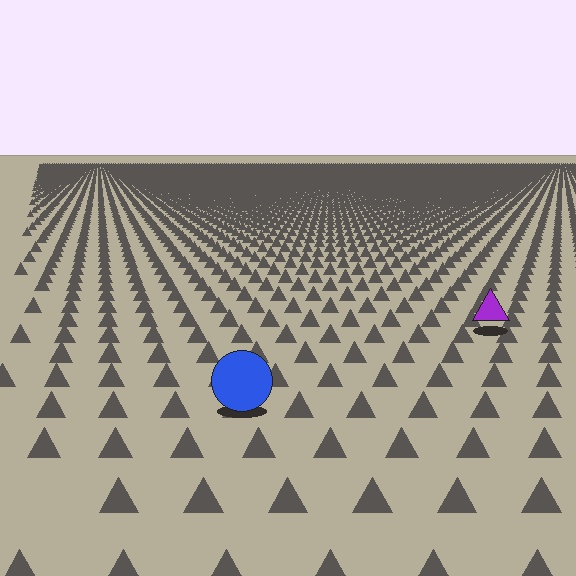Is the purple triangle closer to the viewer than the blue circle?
No. The blue circle is closer — you can tell from the texture gradient: the ground texture is coarser near it.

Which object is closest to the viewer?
The blue circle is closest. The texture marks near it are larger and more spread out.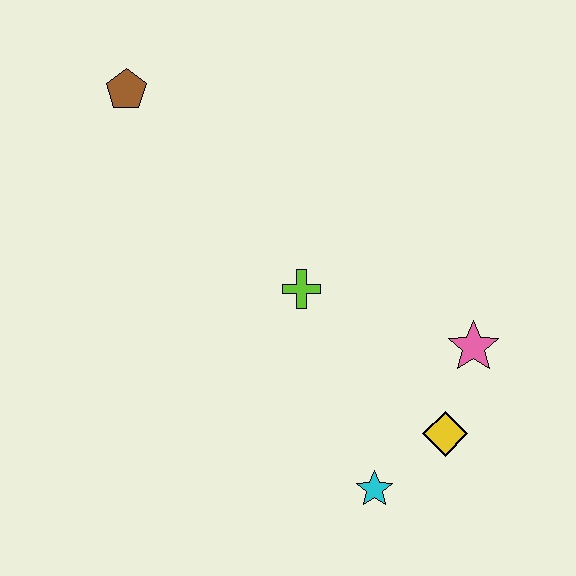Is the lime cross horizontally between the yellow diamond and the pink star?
No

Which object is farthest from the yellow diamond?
The brown pentagon is farthest from the yellow diamond.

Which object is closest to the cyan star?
The yellow diamond is closest to the cyan star.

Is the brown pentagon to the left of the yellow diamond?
Yes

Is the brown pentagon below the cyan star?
No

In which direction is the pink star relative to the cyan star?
The pink star is above the cyan star.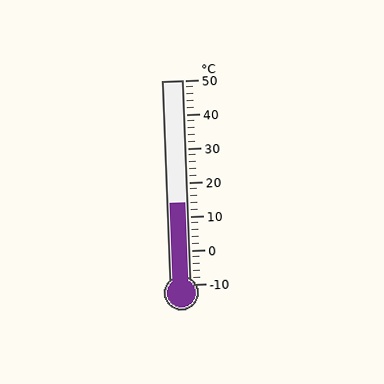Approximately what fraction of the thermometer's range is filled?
The thermometer is filled to approximately 40% of its range.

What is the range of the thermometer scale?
The thermometer scale ranges from -10°C to 50°C.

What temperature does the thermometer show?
The thermometer shows approximately 14°C.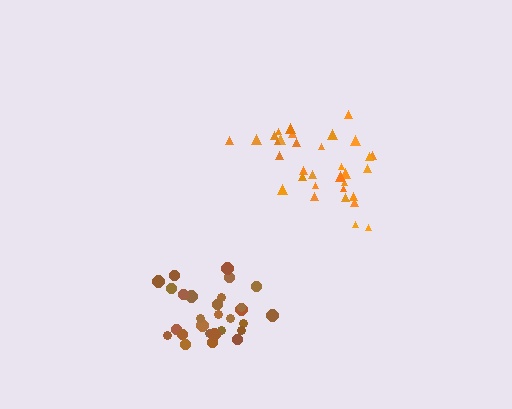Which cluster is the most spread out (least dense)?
Brown.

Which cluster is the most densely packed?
Orange.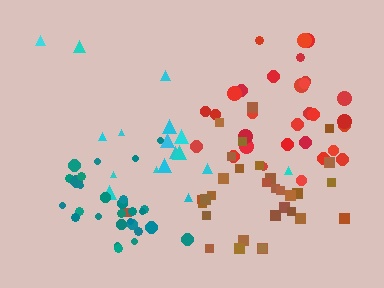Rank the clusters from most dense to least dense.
teal, brown, red, cyan.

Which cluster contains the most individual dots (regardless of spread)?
Brown (32).